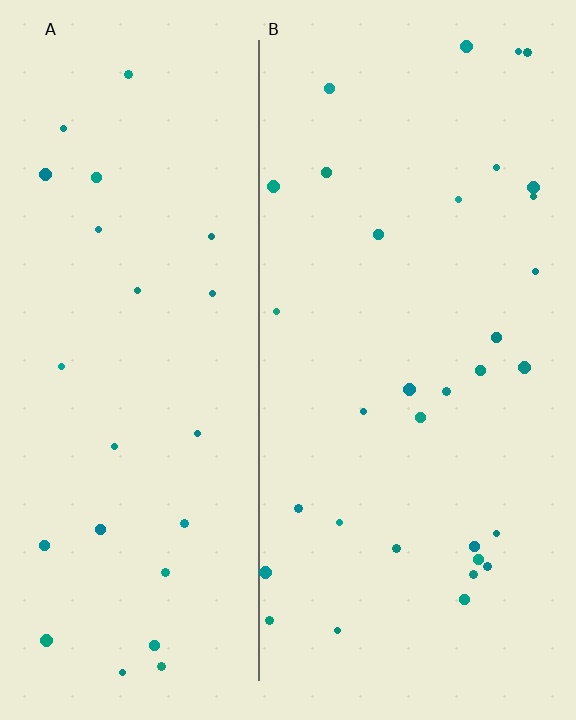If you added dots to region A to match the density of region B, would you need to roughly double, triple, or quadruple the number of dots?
Approximately double.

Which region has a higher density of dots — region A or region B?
B (the right).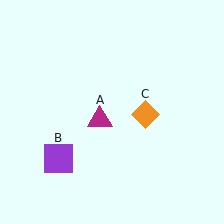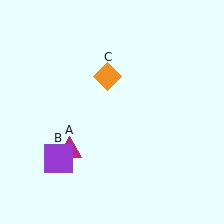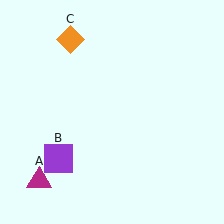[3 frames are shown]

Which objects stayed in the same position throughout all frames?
Purple square (object B) remained stationary.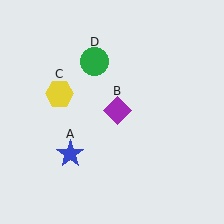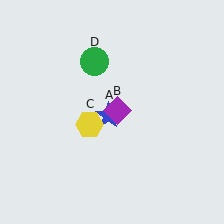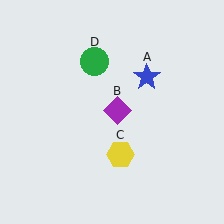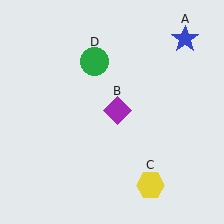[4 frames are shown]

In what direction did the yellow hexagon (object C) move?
The yellow hexagon (object C) moved down and to the right.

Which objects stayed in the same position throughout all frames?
Purple diamond (object B) and green circle (object D) remained stationary.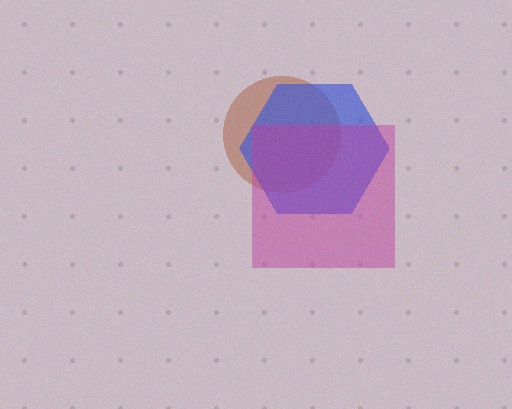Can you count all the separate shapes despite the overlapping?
Yes, there are 3 separate shapes.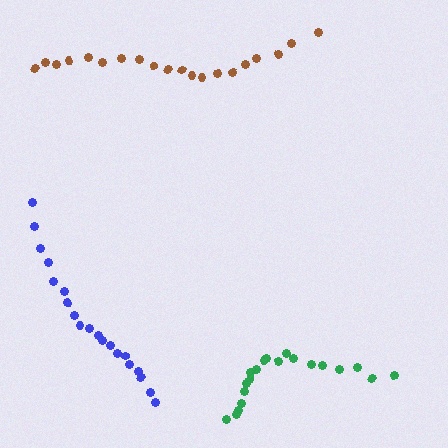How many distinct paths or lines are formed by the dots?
There are 3 distinct paths.